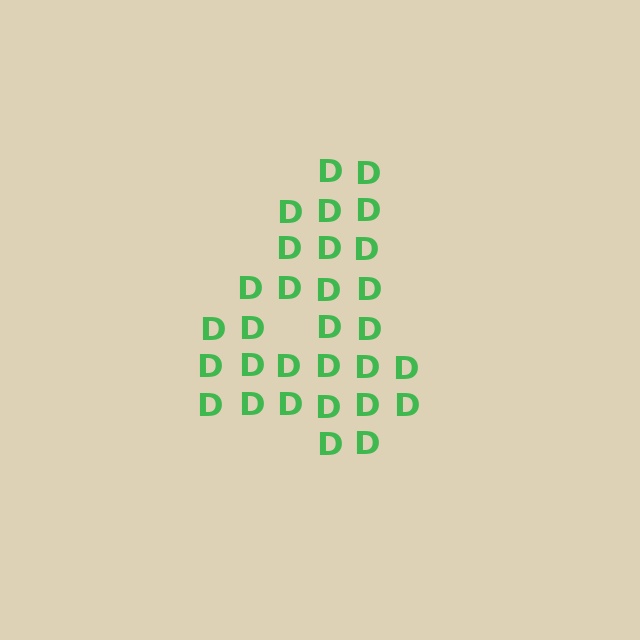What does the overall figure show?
The overall figure shows the digit 4.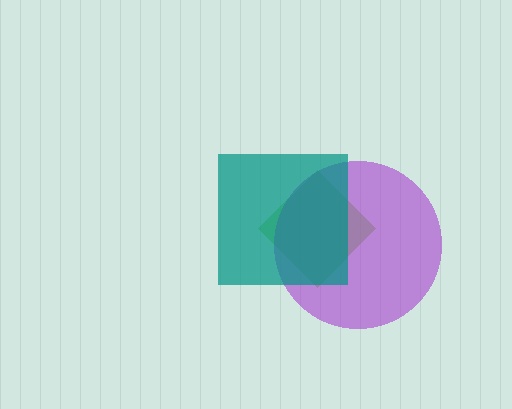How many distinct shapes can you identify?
There are 3 distinct shapes: a lime diamond, a purple circle, a teal square.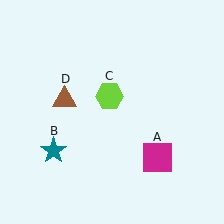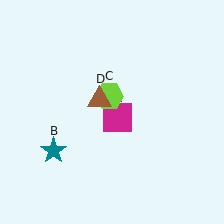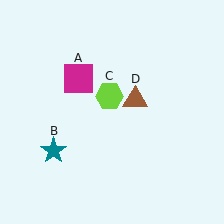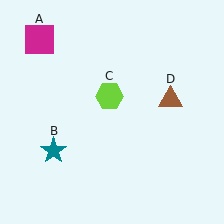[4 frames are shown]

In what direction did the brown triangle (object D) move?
The brown triangle (object D) moved right.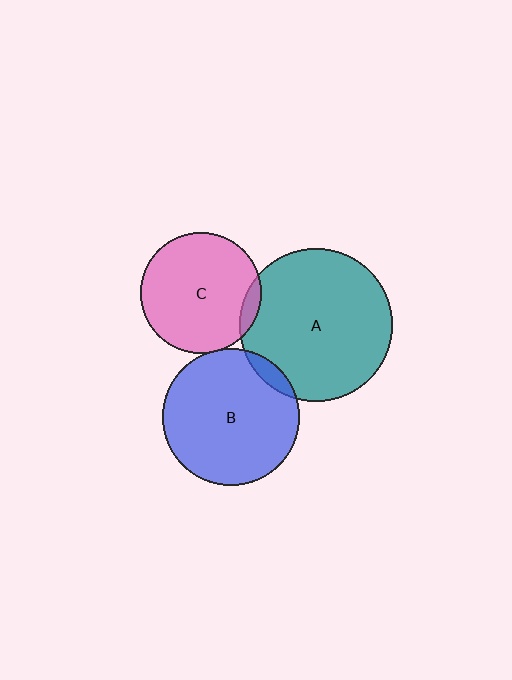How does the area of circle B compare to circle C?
Approximately 1.3 times.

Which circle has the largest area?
Circle A (teal).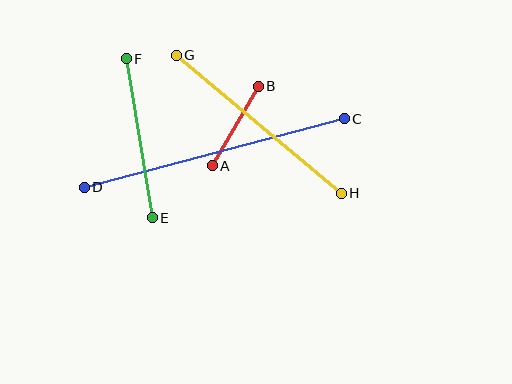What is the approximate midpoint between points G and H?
The midpoint is at approximately (259, 124) pixels.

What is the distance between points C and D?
The distance is approximately 269 pixels.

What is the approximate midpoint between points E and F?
The midpoint is at approximately (139, 138) pixels.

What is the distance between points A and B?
The distance is approximately 92 pixels.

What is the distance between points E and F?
The distance is approximately 161 pixels.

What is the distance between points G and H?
The distance is approximately 215 pixels.